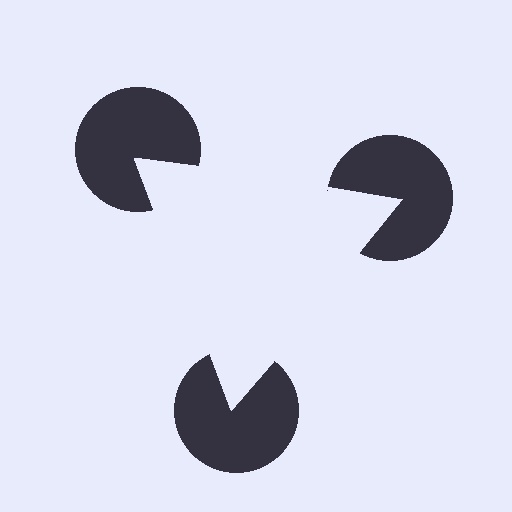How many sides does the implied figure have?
3 sides.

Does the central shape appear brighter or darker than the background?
It typically appears slightly brighter than the background, even though no actual brightness change is drawn.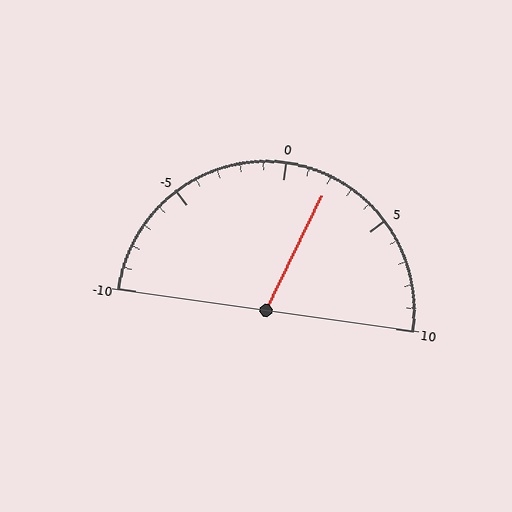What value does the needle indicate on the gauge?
The needle indicates approximately 2.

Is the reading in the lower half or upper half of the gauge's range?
The reading is in the upper half of the range (-10 to 10).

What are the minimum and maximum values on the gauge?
The gauge ranges from -10 to 10.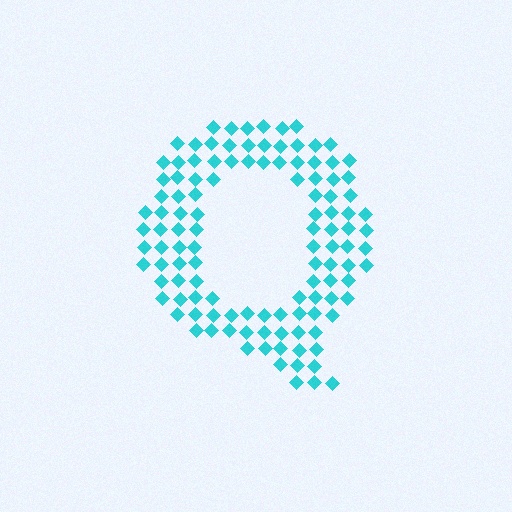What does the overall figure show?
The overall figure shows the letter Q.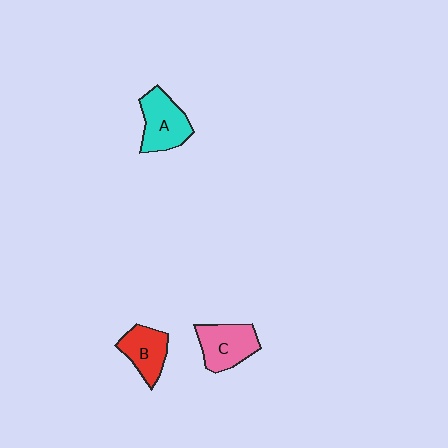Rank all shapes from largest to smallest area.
From largest to smallest: A (cyan), C (pink), B (red).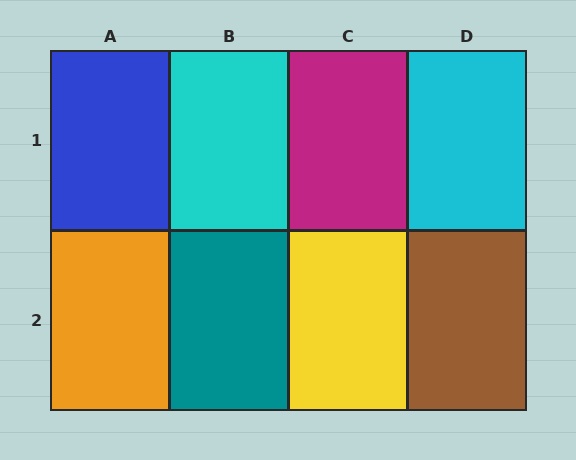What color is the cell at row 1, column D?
Cyan.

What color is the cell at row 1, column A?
Blue.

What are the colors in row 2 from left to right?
Orange, teal, yellow, brown.